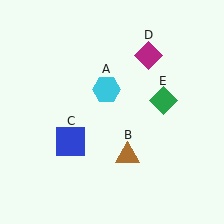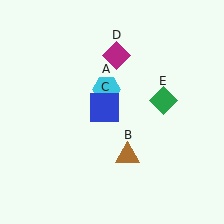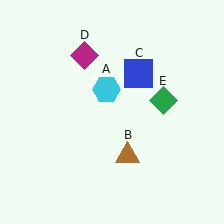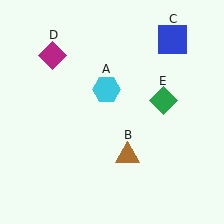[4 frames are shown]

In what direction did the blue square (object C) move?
The blue square (object C) moved up and to the right.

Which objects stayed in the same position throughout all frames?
Cyan hexagon (object A) and brown triangle (object B) and green diamond (object E) remained stationary.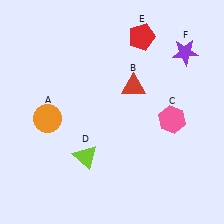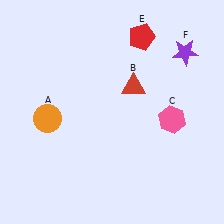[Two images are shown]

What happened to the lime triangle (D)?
The lime triangle (D) was removed in Image 2. It was in the bottom-left area of Image 1.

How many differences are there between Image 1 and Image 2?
There is 1 difference between the two images.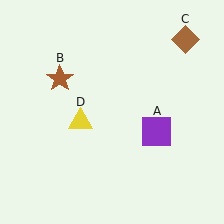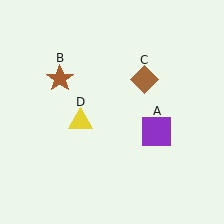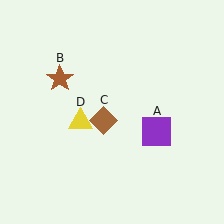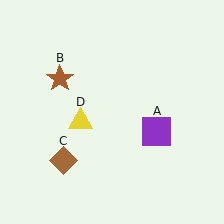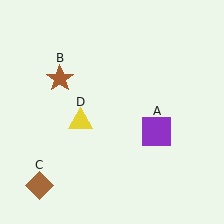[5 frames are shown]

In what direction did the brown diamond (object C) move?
The brown diamond (object C) moved down and to the left.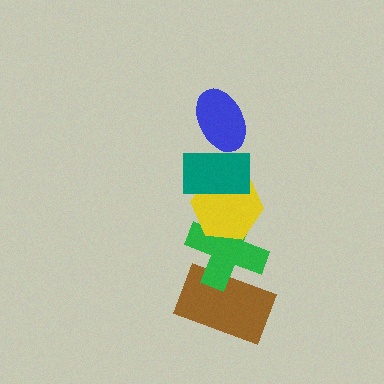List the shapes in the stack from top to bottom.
From top to bottom: the blue ellipse, the teal rectangle, the yellow hexagon, the green cross, the brown rectangle.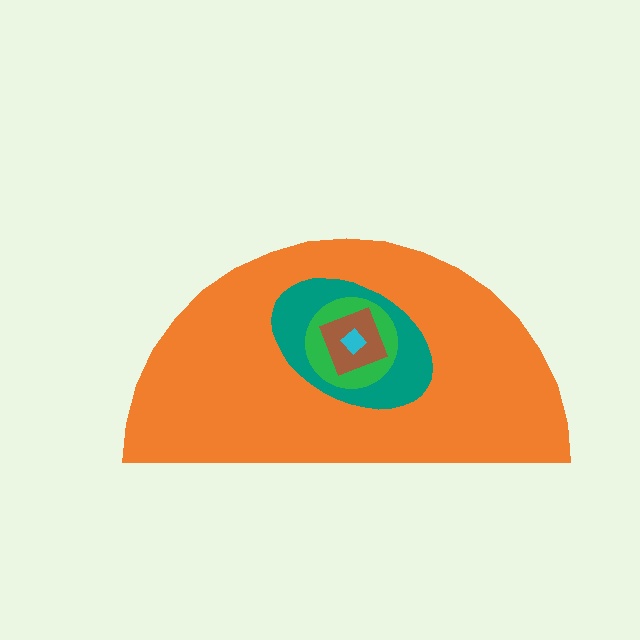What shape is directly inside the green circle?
The brown diamond.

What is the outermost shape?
The orange semicircle.